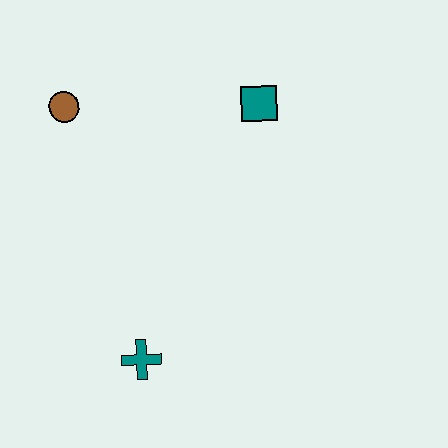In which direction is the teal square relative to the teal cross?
The teal square is above the teal cross.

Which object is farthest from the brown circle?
The teal cross is farthest from the brown circle.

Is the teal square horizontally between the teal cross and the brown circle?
No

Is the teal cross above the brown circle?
No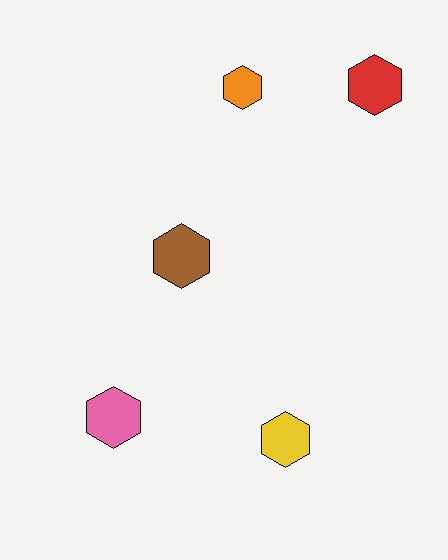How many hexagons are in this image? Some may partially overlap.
There are 5 hexagons.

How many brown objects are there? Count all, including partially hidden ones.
There is 1 brown object.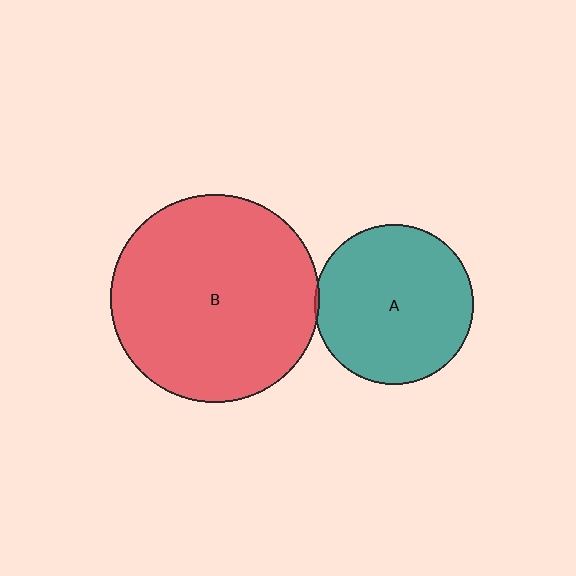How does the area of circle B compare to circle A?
Approximately 1.7 times.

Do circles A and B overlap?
Yes.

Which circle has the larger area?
Circle B (red).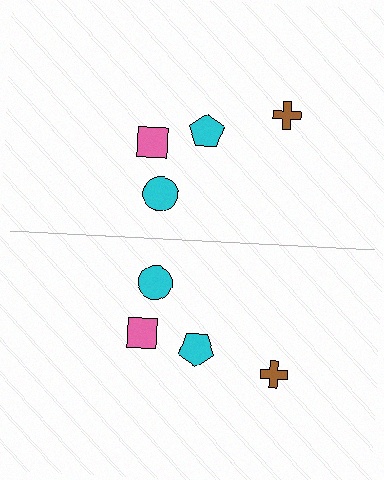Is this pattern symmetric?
Yes, this pattern has bilateral (reflection) symmetry.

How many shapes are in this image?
There are 8 shapes in this image.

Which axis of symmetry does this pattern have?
The pattern has a horizontal axis of symmetry running through the center of the image.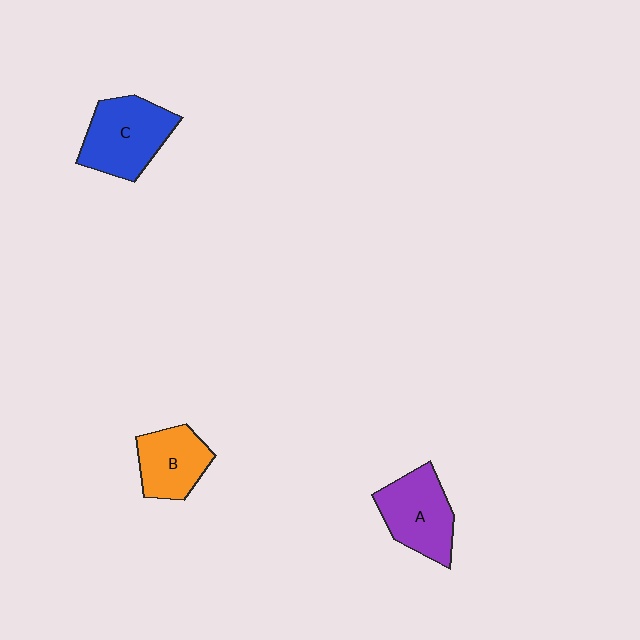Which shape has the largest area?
Shape C (blue).